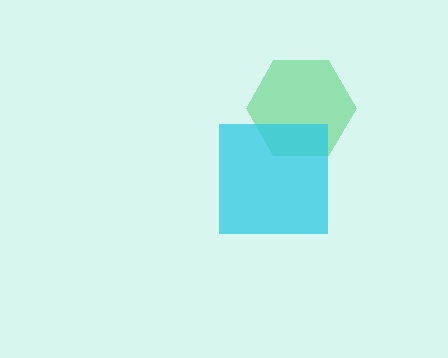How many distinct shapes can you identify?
There are 2 distinct shapes: a green hexagon, a cyan square.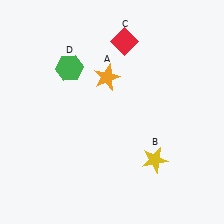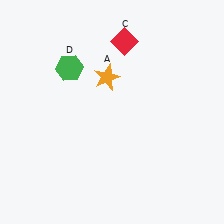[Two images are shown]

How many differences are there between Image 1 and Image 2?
There is 1 difference between the two images.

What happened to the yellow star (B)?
The yellow star (B) was removed in Image 2. It was in the bottom-right area of Image 1.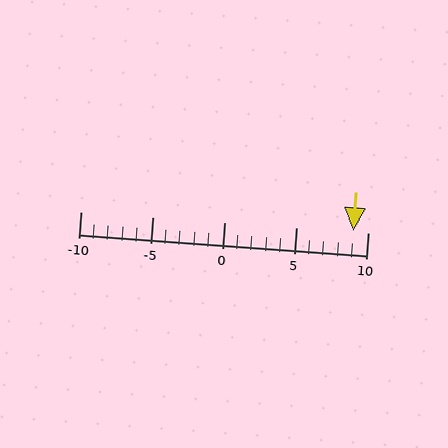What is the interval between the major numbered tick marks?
The major tick marks are spaced 5 units apart.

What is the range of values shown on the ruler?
The ruler shows values from -10 to 10.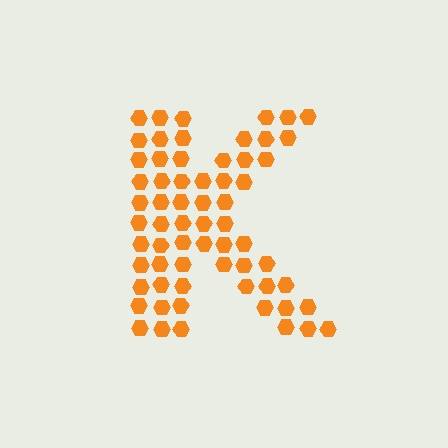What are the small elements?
The small elements are hexagons.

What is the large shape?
The large shape is the letter K.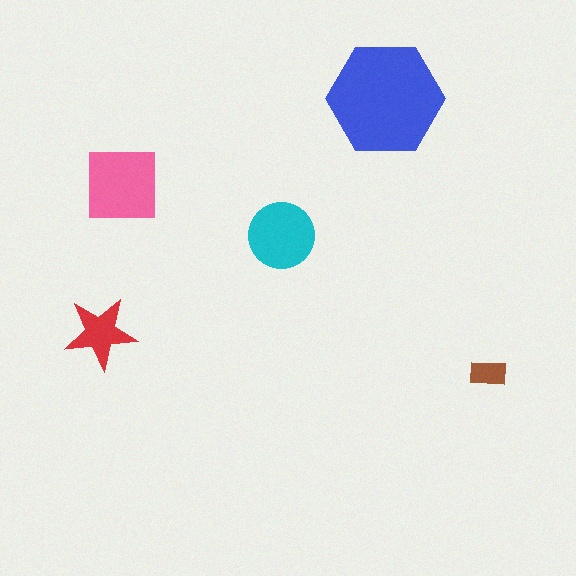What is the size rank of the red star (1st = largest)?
4th.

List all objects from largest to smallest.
The blue hexagon, the pink square, the cyan circle, the red star, the brown rectangle.